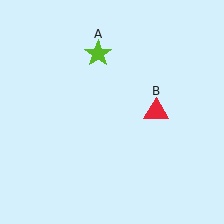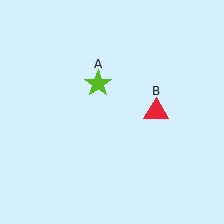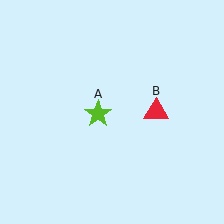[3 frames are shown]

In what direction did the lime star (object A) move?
The lime star (object A) moved down.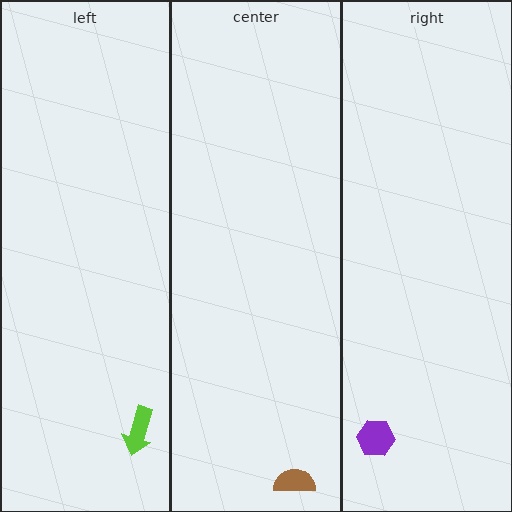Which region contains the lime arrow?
The left region.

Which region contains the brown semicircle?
The center region.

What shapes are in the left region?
The lime arrow.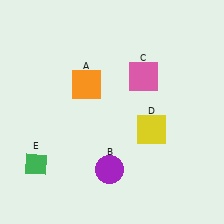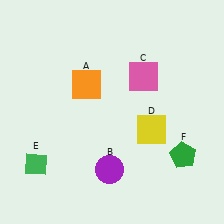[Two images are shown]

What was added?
A green pentagon (F) was added in Image 2.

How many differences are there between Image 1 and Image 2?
There is 1 difference between the two images.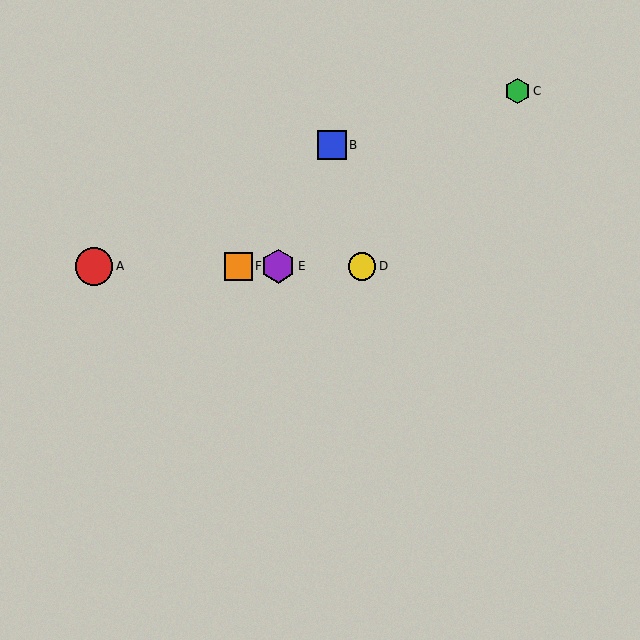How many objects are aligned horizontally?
4 objects (A, D, E, F) are aligned horizontally.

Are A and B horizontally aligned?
No, A is at y≈266 and B is at y≈145.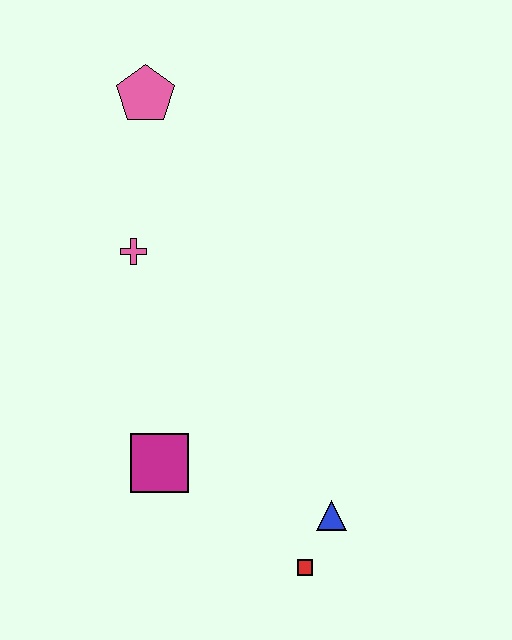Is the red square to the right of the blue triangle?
No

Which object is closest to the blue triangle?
The red square is closest to the blue triangle.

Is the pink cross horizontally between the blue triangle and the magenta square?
No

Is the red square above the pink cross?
No